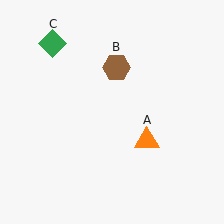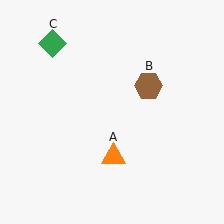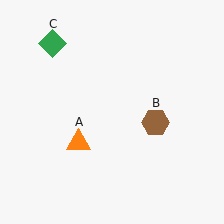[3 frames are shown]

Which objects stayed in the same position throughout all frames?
Green diamond (object C) remained stationary.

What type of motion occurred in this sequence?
The orange triangle (object A), brown hexagon (object B) rotated clockwise around the center of the scene.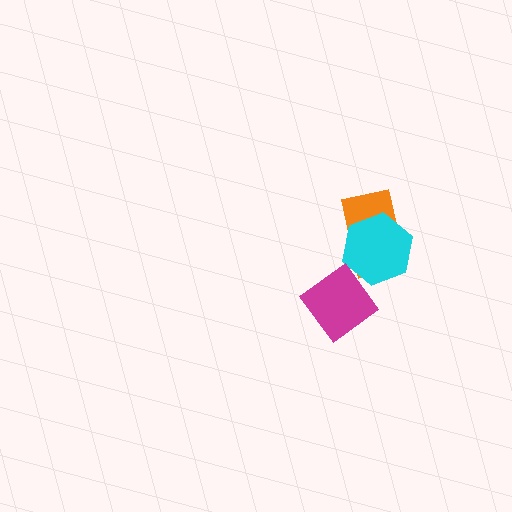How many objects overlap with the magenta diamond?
1 object overlaps with the magenta diamond.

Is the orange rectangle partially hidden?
Yes, it is partially covered by another shape.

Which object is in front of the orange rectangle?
The cyan hexagon is in front of the orange rectangle.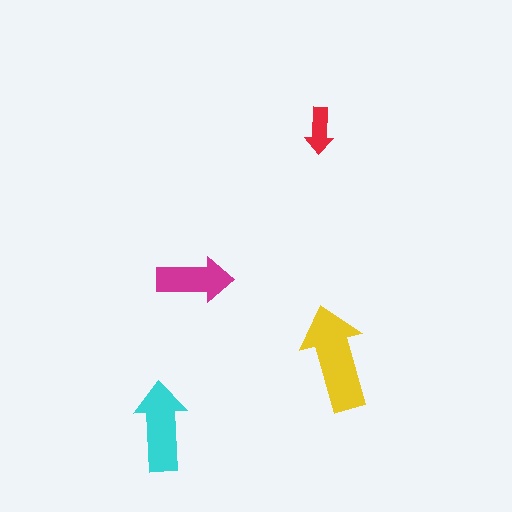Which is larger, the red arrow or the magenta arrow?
The magenta one.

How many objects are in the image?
There are 4 objects in the image.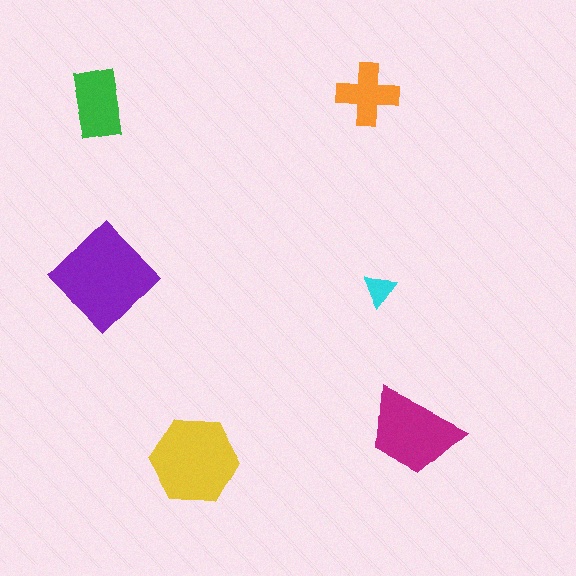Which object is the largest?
The purple diamond.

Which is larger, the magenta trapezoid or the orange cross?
The magenta trapezoid.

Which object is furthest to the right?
The magenta trapezoid is rightmost.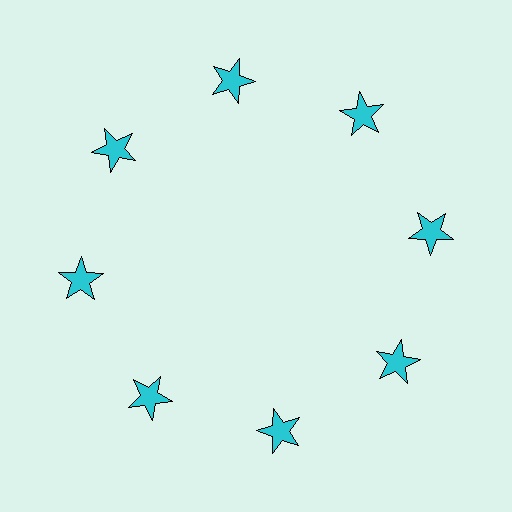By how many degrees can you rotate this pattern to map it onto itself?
The pattern maps onto itself every 45 degrees of rotation.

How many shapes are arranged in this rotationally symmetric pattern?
There are 8 shapes, arranged in 8 groups of 1.